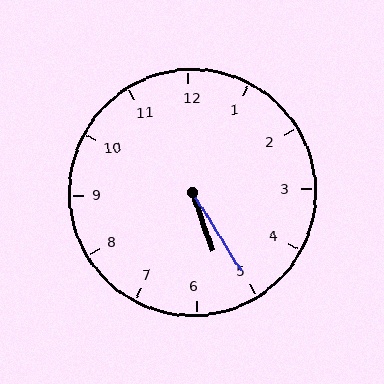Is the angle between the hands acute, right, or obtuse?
It is acute.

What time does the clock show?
5:25.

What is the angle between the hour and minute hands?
Approximately 12 degrees.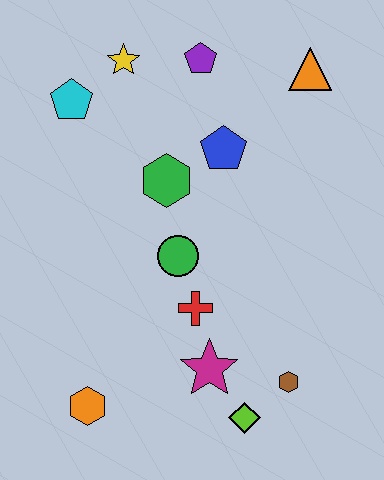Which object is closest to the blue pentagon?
The green hexagon is closest to the blue pentagon.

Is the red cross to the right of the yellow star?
Yes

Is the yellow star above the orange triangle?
Yes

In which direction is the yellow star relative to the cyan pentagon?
The yellow star is to the right of the cyan pentagon.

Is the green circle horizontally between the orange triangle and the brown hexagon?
No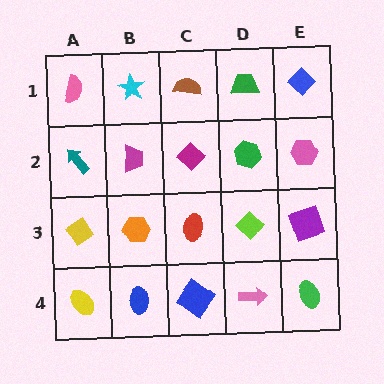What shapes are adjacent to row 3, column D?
A green hexagon (row 2, column D), a pink arrow (row 4, column D), a red ellipse (row 3, column C), a purple square (row 3, column E).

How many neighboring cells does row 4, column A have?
2.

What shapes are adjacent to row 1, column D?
A green hexagon (row 2, column D), a brown semicircle (row 1, column C), a blue diamond (row 1, column E).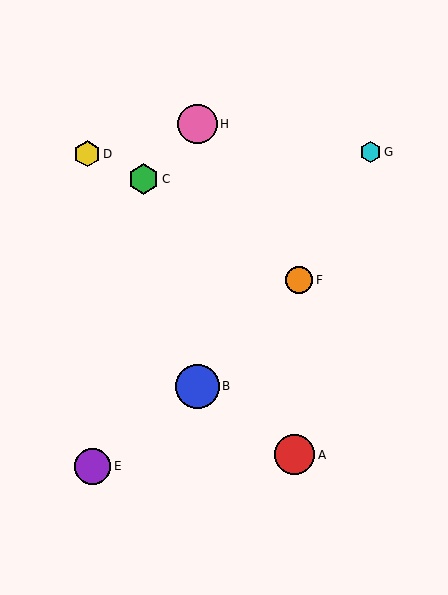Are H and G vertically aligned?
No, H is at x≈197 and G is at x≈370.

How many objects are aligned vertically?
2 objects (B, H) are aligned vertically.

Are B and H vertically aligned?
Yes, both are at x≈197.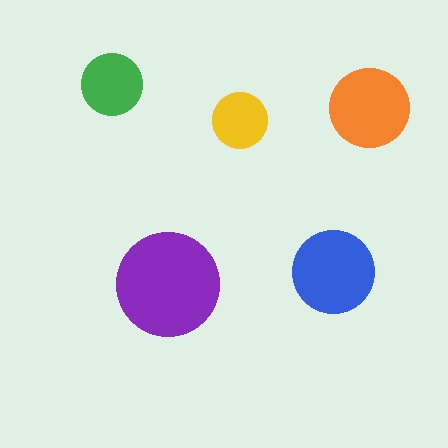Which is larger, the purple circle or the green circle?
The purple one.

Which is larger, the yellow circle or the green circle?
The green one.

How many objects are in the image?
There are 5 objects in the image.